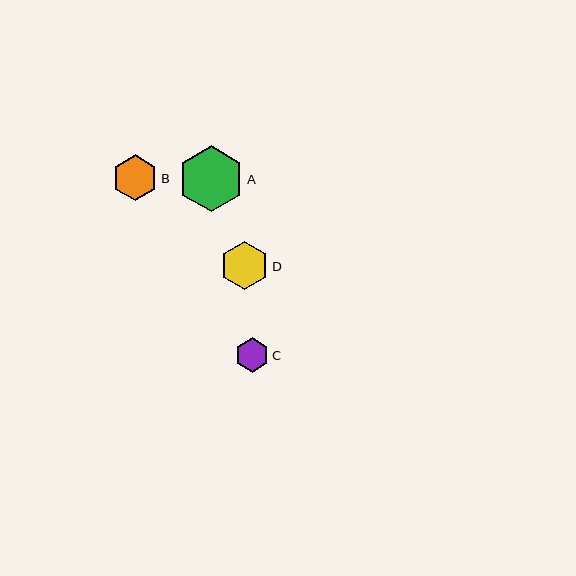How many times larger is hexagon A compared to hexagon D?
Hexagon A is approximately 1.4 times the size of hexagon D.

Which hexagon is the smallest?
Hexagon C is the smallest with a size of approximately 34 pixels.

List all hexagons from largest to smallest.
From largest to smallest: A, D, B, C.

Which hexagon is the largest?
Hexagon A is the largest with a size of approximately 66 pixels.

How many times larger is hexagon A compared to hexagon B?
Hexagon A is approximately 1.4 times the size of hexagon B.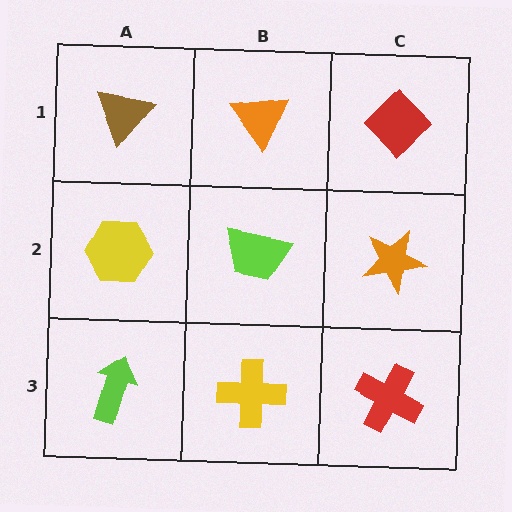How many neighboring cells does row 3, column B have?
3.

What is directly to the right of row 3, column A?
A yellow cross.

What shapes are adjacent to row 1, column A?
A yellow hexagon (row 2, column A), an orange triangle (row 1, column B).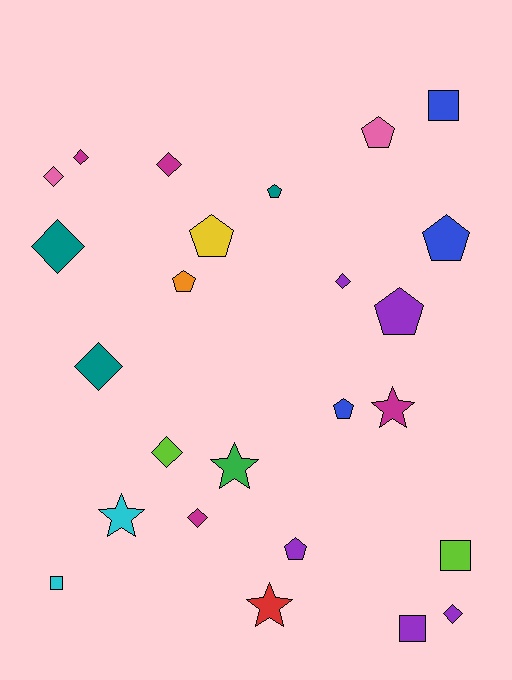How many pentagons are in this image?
There are 8 pentagons.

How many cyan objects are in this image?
There are 2 cyan objects.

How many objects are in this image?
There are 25 objects.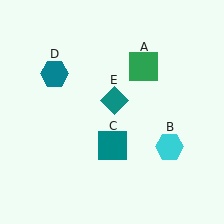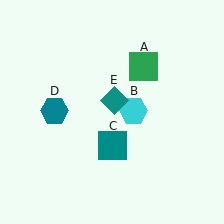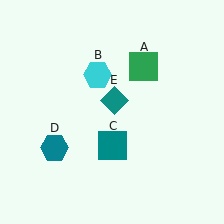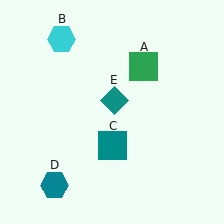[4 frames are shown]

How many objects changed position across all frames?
2 objects changed position: cyan hexagon (object B), teal hexagon (object D).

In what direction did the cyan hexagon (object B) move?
The cyan hexagon (object B) moved up and to the left.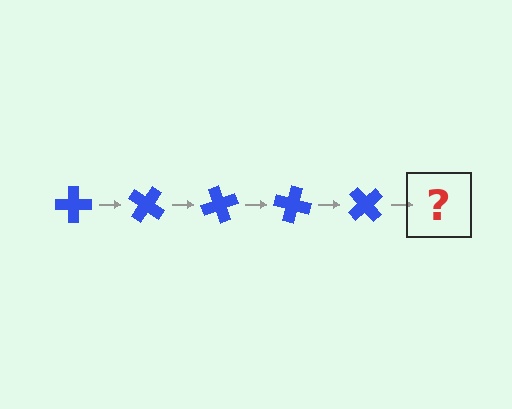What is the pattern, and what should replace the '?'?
The pattern is that the cross rotates 35 degrees each step. The '?' should be a blue cross rotated 175 degrees.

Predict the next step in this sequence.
The next step is a blue cross rotated 175 degrees.